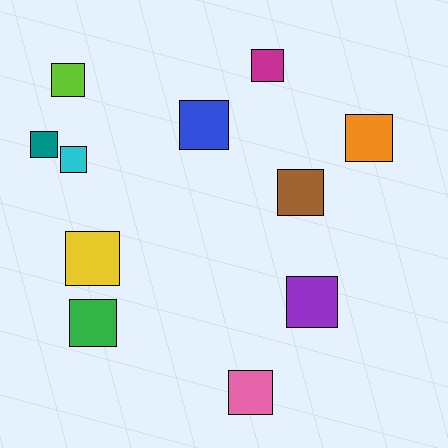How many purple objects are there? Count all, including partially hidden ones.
There is 1 purple object.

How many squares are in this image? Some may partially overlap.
There are 11 squares.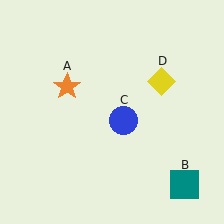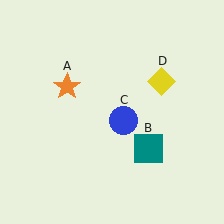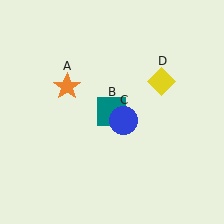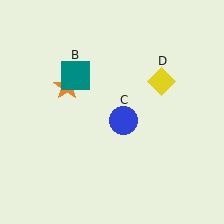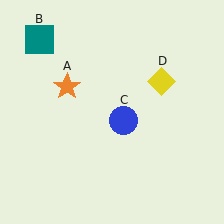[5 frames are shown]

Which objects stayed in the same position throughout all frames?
Orange star (object A) and blue circle (object C) and yellow diamond (object D) remained stationary.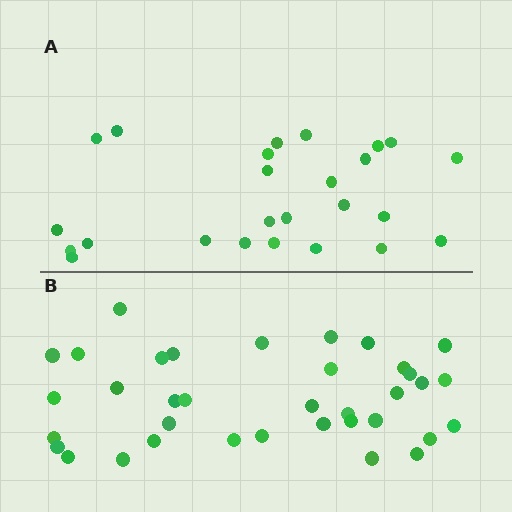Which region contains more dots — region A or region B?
Region B (the bottom region) has more dots.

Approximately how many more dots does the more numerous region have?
Region B has roughly 12 or so more dots than region A.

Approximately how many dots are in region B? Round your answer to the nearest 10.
About 40 dots. (The exact count is 36, which rounds to 40.)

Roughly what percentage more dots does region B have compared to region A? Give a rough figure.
About 45% more.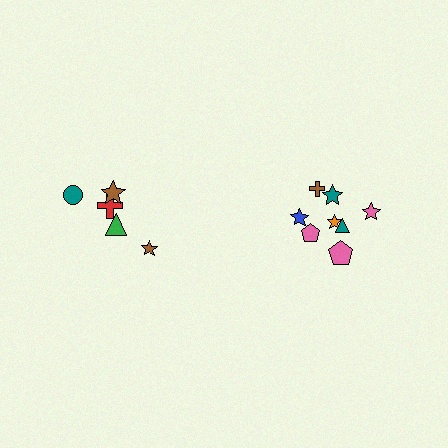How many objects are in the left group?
There are 5 objects.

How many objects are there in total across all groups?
There are 13 objects.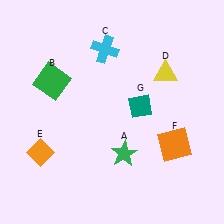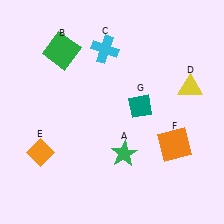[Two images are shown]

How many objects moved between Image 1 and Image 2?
2 objects moved between the two images.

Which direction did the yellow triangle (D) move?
The yellow triangle (D) moved right.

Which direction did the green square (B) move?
The green square (B) moved up.